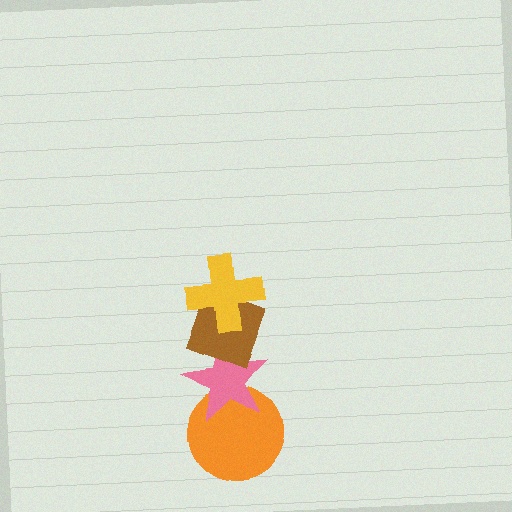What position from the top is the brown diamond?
The brown diamond is 2nd from the top.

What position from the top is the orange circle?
The orange circle is 4th from the top.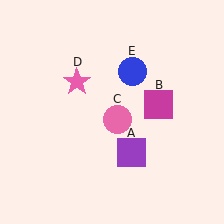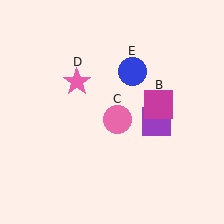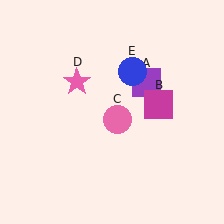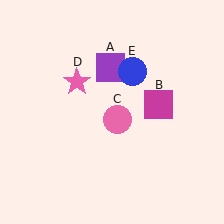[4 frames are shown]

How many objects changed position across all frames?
1 object changed position: purple square (object A).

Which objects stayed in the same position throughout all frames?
Magenta square (object B) and pink circle (object C) and pink star (object D) and blue circle (object E) remained stationary.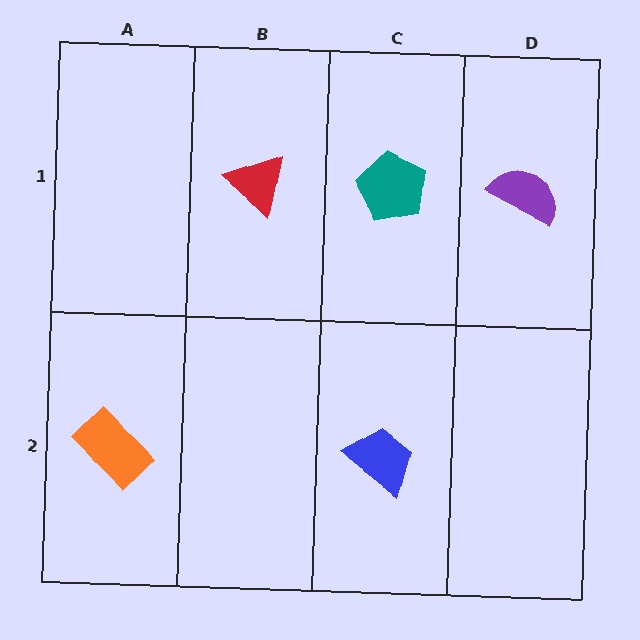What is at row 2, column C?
A blue trapezoid.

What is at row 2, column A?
An orange rectangle.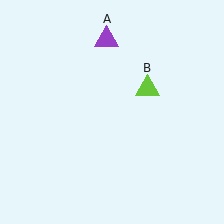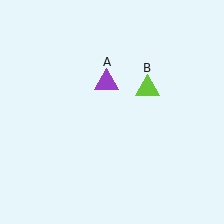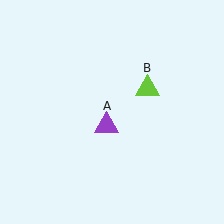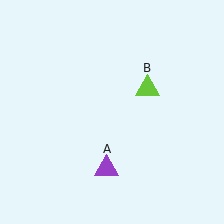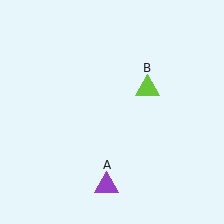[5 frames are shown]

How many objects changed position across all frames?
1 object changed position: purple triangle (object A).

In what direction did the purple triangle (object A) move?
The purple triangle (object A) moved down.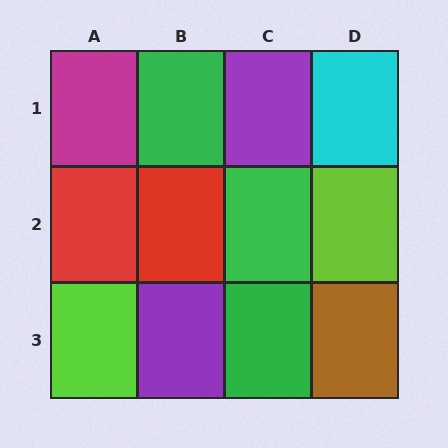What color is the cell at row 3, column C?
Green.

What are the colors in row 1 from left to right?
Magenta, green, purple, cyan.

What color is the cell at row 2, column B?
Red.